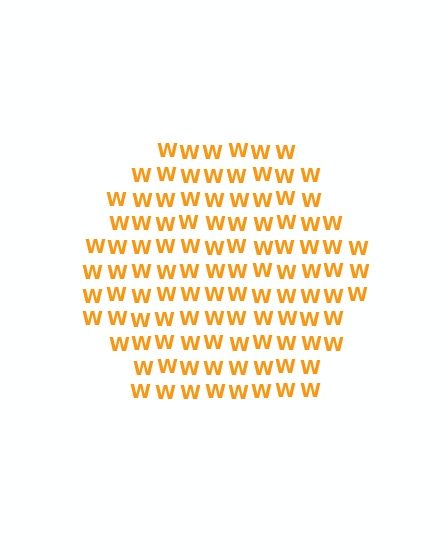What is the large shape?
The large shape is a hexagon.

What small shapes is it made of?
It is made of small letter W's.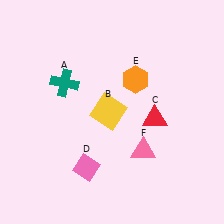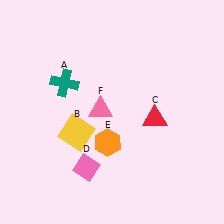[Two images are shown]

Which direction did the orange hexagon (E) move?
The orange hexagon (E) moved down.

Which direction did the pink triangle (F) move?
The pink triangle (F) moved left.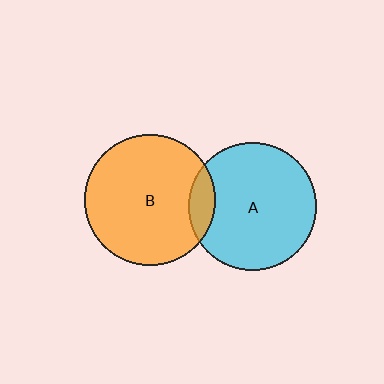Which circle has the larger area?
Circle B (orange).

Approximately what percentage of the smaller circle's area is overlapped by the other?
Approximately 10%.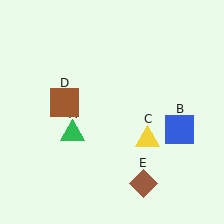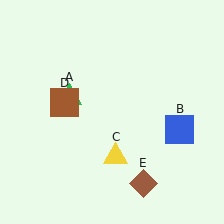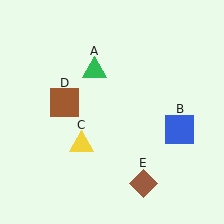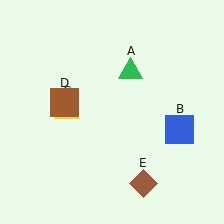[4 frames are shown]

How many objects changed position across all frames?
2 objects changed position: green triangle (object A), yellow triangle (object C).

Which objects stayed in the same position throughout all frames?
Blue square (object B) and brown square (object D) and brown diamond (object E) remained stationary.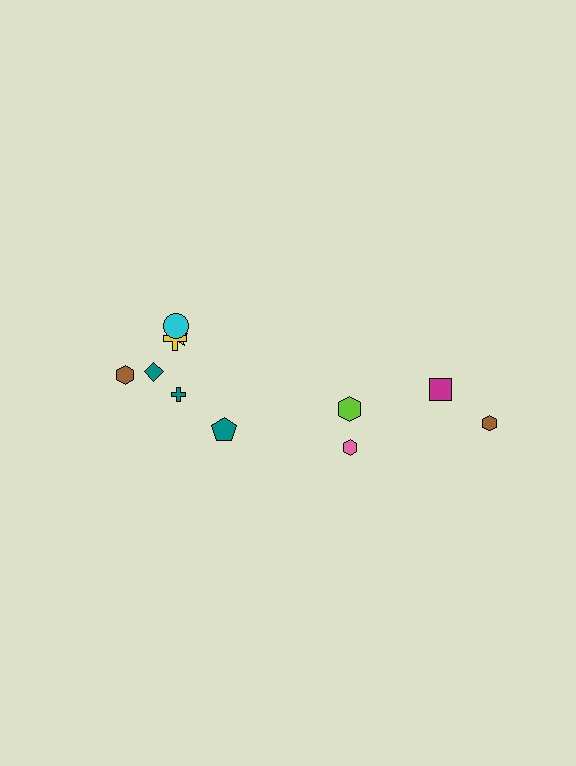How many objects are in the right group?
There are 4 objects.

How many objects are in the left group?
There are 7 objects.